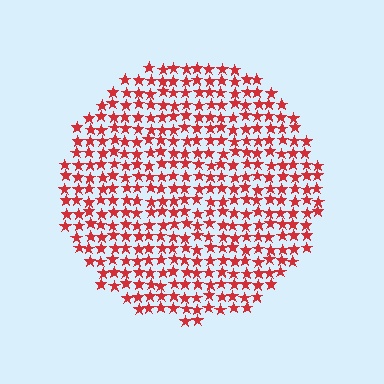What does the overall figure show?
The overall figure shows a circle.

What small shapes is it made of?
It is made of small stars.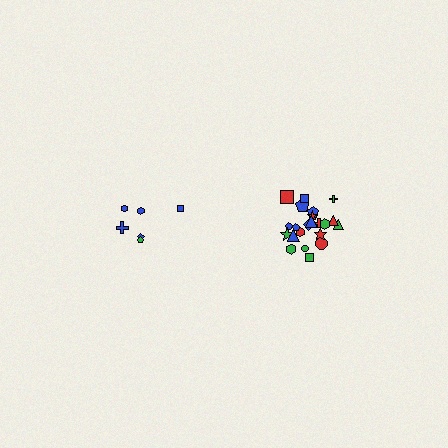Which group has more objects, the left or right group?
The right group.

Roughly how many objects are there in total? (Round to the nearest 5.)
Roughly 30 objects in total.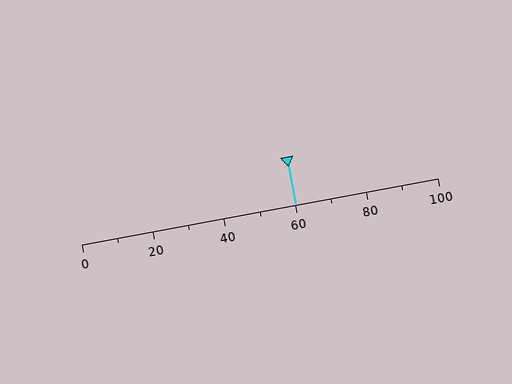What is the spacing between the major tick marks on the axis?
The major ticks are spaced 20 apart.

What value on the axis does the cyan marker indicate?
The marker indicates approximately 60.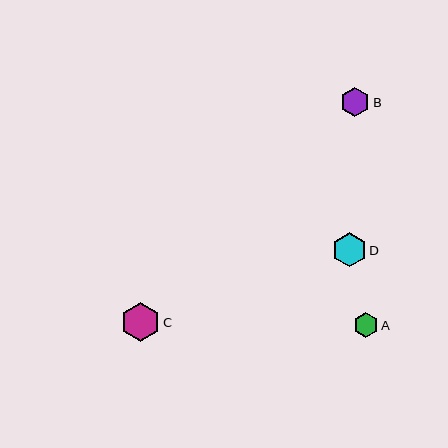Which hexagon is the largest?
Hexagon C is the largest with a size of approximately 39 pixels.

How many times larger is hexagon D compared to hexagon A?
Hexagon D is approximately 1.4 times the size of hexagon A.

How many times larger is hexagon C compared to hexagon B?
Hexagon C is approximately 1.3 times the size of hexagon B.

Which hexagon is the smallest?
Hexagon A is the smallest with a size of approximately 25 pixels.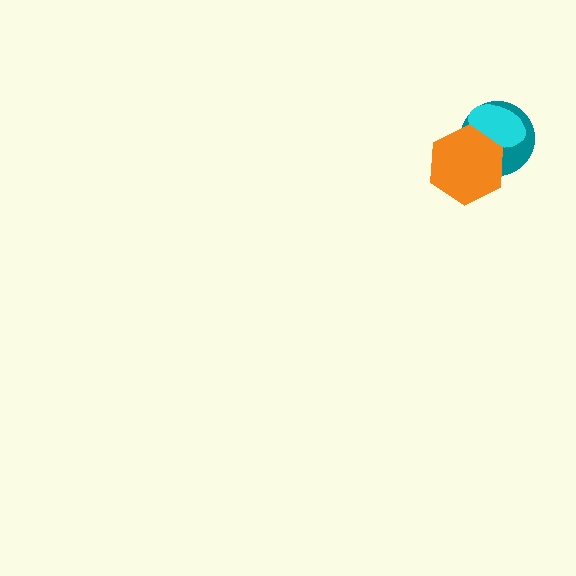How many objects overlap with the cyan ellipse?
2 objects overlap with the cyan ellipse.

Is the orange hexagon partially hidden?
No, no other shape covers it.